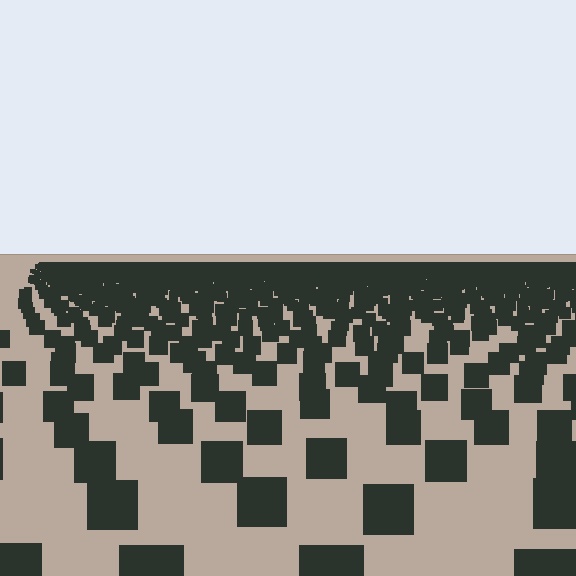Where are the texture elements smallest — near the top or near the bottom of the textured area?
Near the top.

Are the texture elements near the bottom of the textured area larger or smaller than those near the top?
Larger. Near the bottom, elements are closer to the viewer and appear at a bigger on-screen size.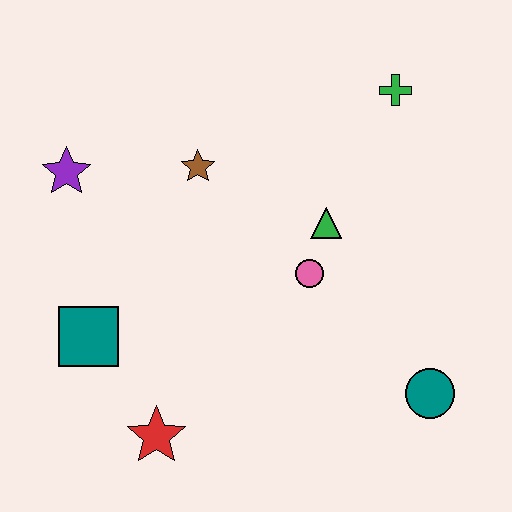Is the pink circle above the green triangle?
No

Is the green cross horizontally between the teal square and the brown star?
No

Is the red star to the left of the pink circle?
Yes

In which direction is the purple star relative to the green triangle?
The purple star is to the left of the green triangle.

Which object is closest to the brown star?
The purple star is closest to the brown star.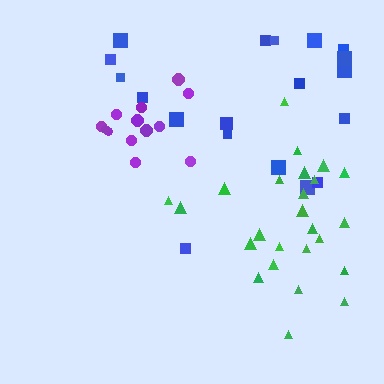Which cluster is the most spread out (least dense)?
Blue.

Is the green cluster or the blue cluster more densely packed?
Green.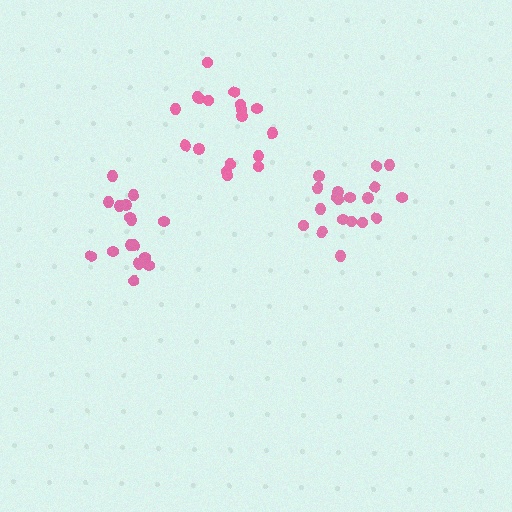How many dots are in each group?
Group 1: 18 dots, Group 2: 19 dots, Group 3: 16 dots (53 total).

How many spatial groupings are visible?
There are 3 spatial groupings.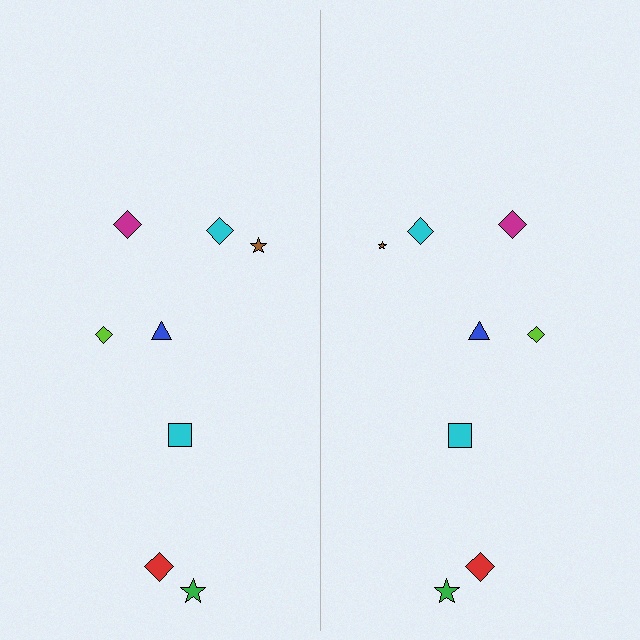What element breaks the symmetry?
The brown star on the right side has a different size than its mirror counterpart.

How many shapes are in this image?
There are 16 shapes in this image.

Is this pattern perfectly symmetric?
No, the pattern is not perfectly symmetric. The brown star on the right side has a different size than its mirror counterpart.